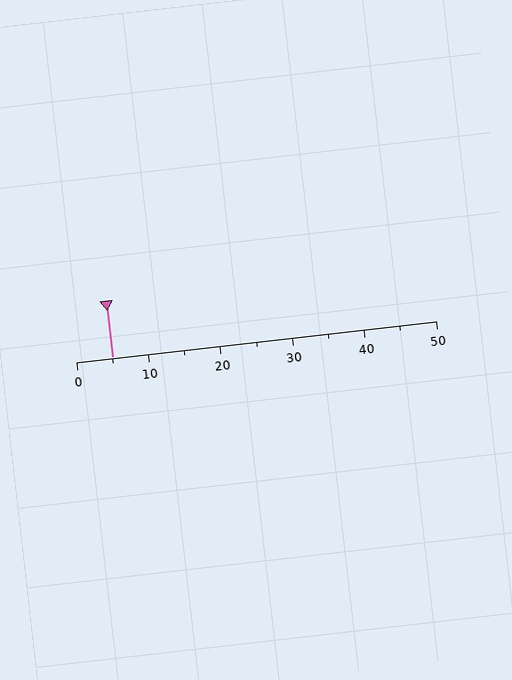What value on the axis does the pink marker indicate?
The marker indicates approximately 5.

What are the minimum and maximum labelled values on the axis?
The axis runs from 0 to 50.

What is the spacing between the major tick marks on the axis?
The major ticks are spaced 10 apart.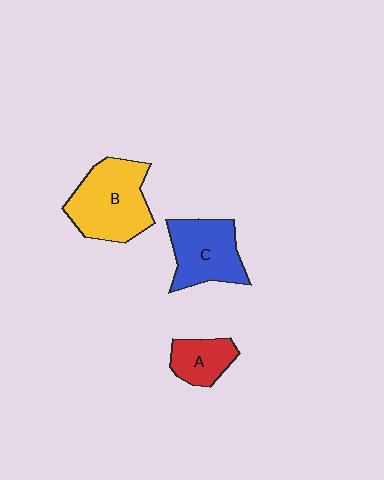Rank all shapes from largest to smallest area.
From largest to smallest: B (yellow), C (blue), A (red).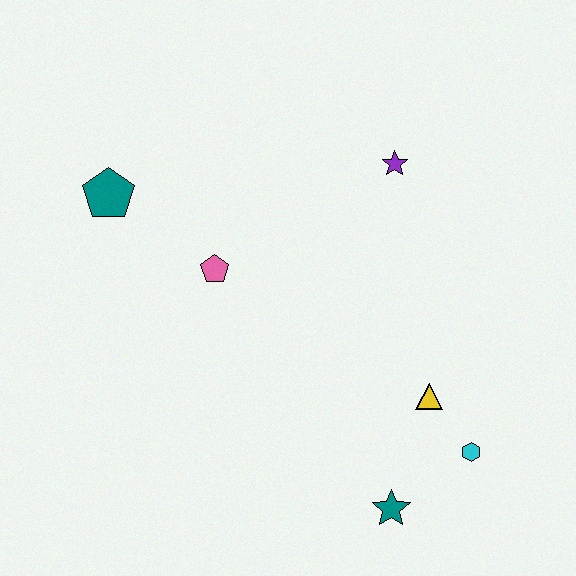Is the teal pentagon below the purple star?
Yes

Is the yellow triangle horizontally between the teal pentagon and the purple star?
No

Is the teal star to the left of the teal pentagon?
No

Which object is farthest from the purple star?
The teal star is farthest from the purple star.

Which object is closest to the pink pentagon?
The teal pentagon is closest to the pink pentagon.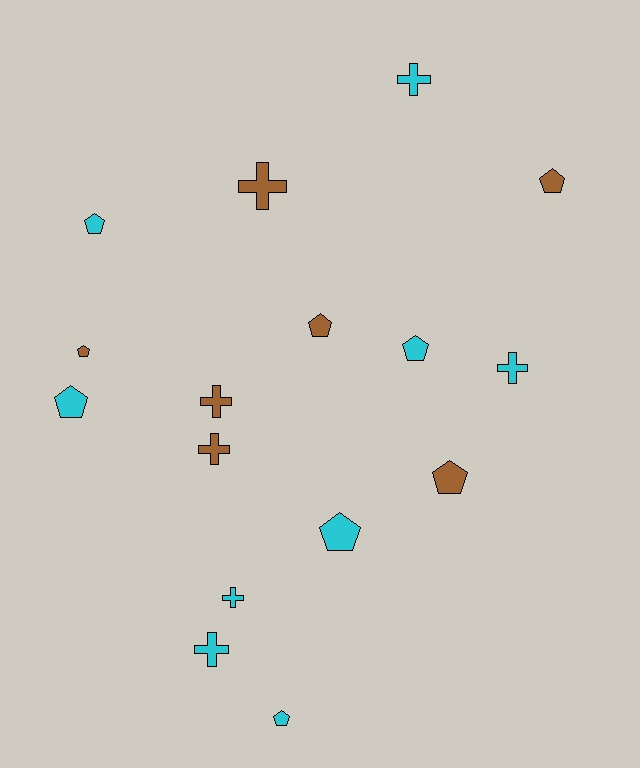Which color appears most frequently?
Cyan, with 9 objects.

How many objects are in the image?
There are 16 objects.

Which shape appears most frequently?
Pentagon, with 9 objects.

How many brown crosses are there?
There are 3 brown crosses.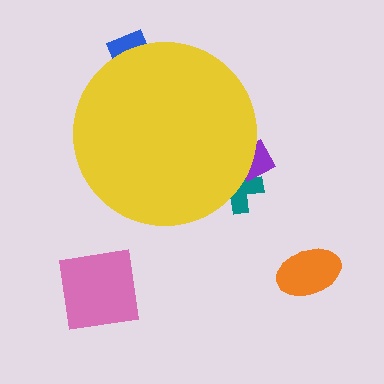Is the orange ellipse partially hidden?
No, the orange ellipse is fully visible.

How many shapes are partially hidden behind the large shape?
3 shapes are partially hidden.